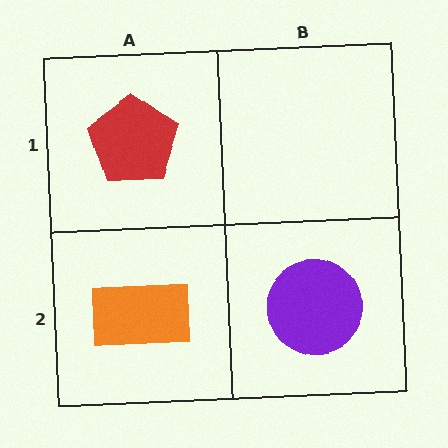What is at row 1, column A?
A red pentagon.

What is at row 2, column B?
A purple circle.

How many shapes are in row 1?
1 shape.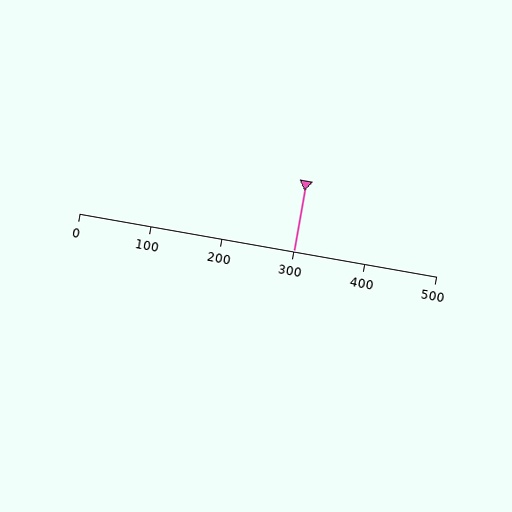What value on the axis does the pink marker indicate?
The marker indicates approximately 300.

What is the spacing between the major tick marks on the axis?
The major ticks are spaced 100 apart.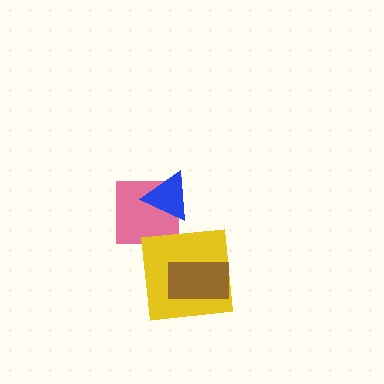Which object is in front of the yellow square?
The brown rectangle is in front of the yellow square.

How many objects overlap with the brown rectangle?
1 object overlaps with the brown rectangle.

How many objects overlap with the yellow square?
1 object overlaps with the yellow square.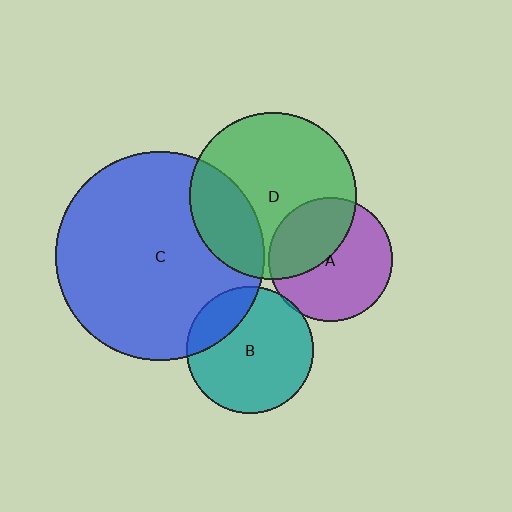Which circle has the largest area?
Circle C (blue).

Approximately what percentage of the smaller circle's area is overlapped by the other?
Approximately 25%.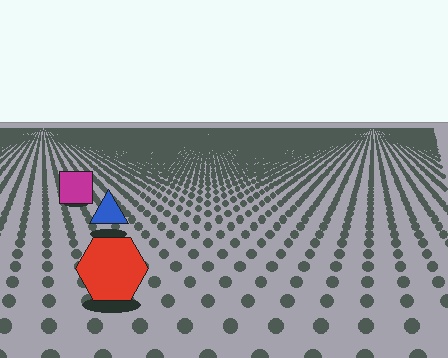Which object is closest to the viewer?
The red hexagon is closest. The texture marks near it are larger and more spread out.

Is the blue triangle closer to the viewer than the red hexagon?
No. The red hexagon is closer — you can tell from the texture gradient: the ground texture is coarser near it.